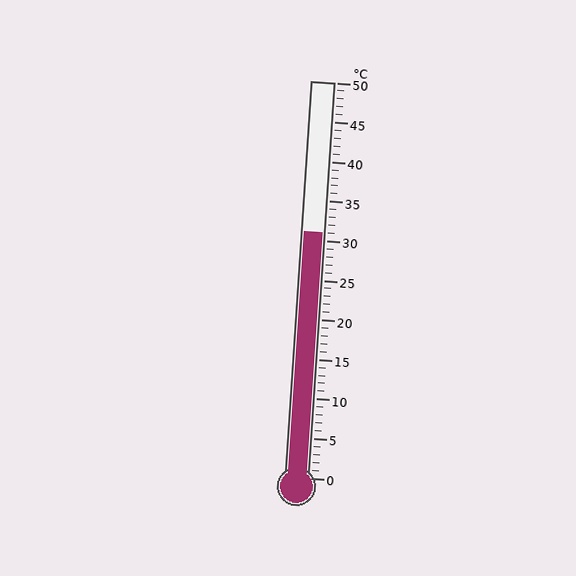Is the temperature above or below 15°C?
The temperature is above 15°C.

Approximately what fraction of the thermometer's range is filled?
The thermometer is filled to approximately 60% of its range.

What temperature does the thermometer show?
The thermometer shows approximately 31°C.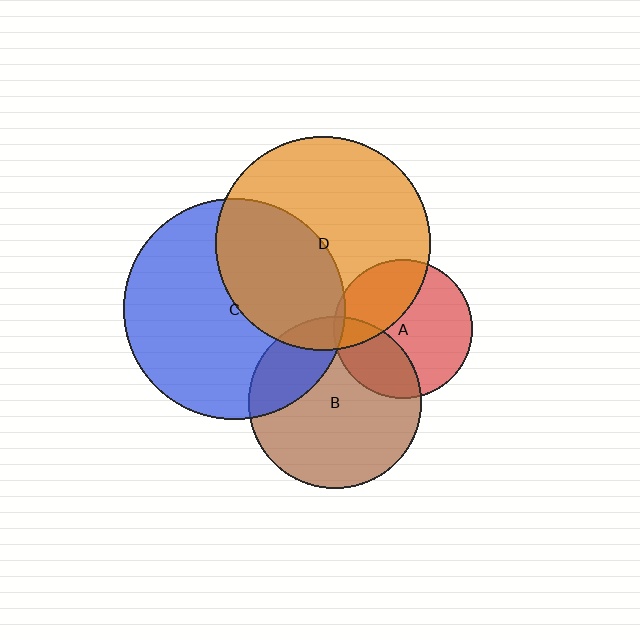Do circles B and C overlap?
Yes.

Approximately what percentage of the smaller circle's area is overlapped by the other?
Approximately 25%.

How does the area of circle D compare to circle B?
Approximately 1.5 times.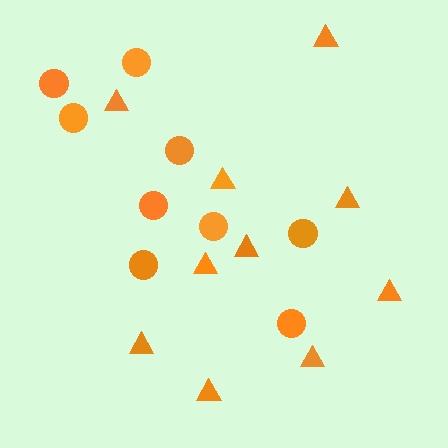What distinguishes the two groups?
There are 2 groups: one group of circles (9) and one group of triangles (10).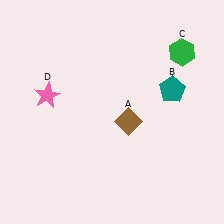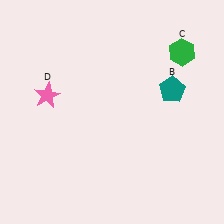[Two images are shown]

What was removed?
The brown diamond (A) was removed in Image 2.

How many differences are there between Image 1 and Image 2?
There is 1 difference between the two images.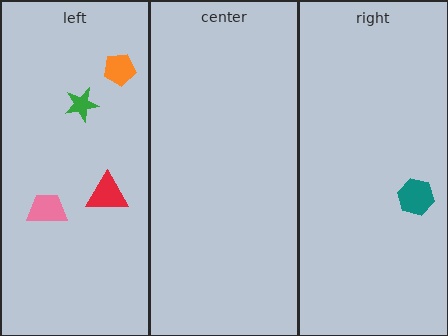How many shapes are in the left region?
4.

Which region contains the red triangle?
The left region.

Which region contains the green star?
The left region.